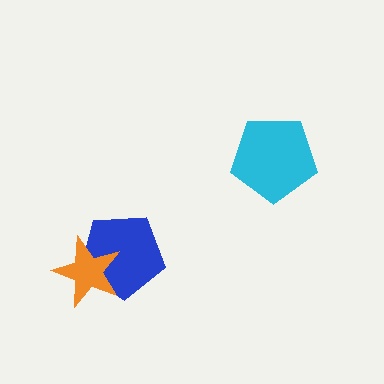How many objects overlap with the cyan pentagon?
0 objects overlap with the cyan pentagon.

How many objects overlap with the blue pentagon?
1 object overlaps with the blue pentagon.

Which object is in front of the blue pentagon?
The orange star is in front of the blue pentagon.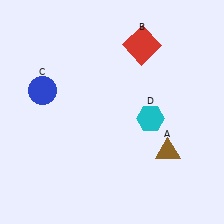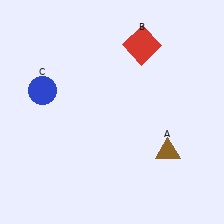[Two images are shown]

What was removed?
The cyan hexagon (D) was removed in Image 2.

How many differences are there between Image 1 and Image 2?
There is 1 difference between the two images.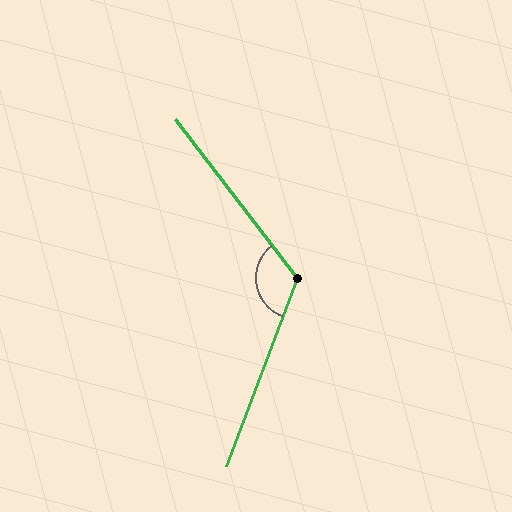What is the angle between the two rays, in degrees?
Approximately 122 degrees.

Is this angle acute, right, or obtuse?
It is obtuse.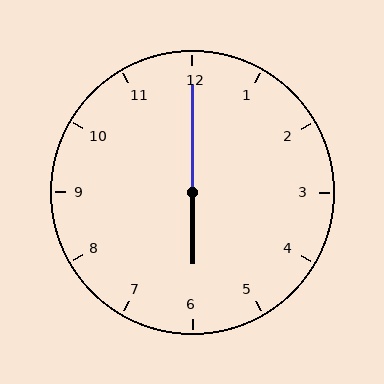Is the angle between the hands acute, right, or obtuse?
It is obtuse.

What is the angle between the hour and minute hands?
Approximately 180 degrees.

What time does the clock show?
6:00.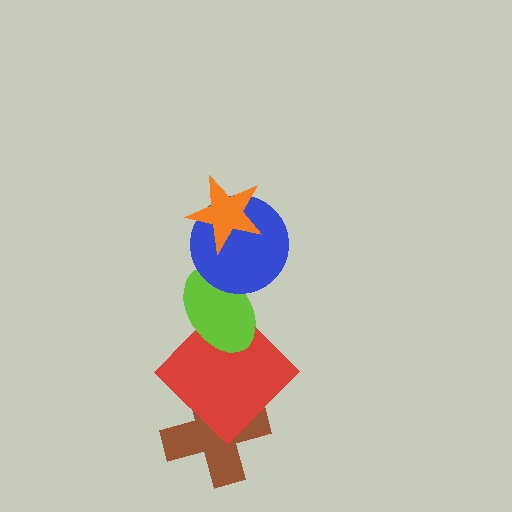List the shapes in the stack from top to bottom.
From top to bottom: the orange star, the blue circle, the lime ellipse, the red diamond, the brown cross.